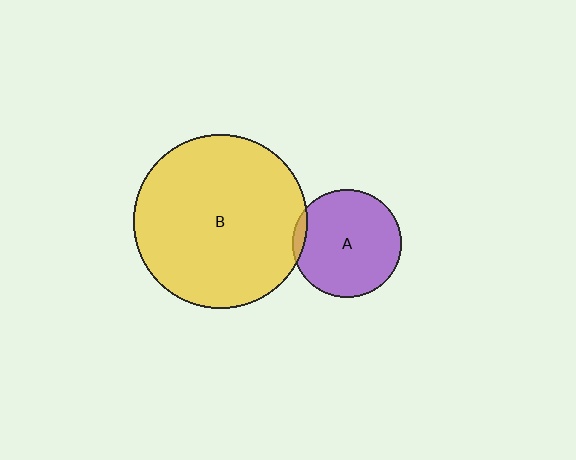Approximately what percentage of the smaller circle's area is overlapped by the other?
Approximately 5%.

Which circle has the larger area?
Circle B (yellow).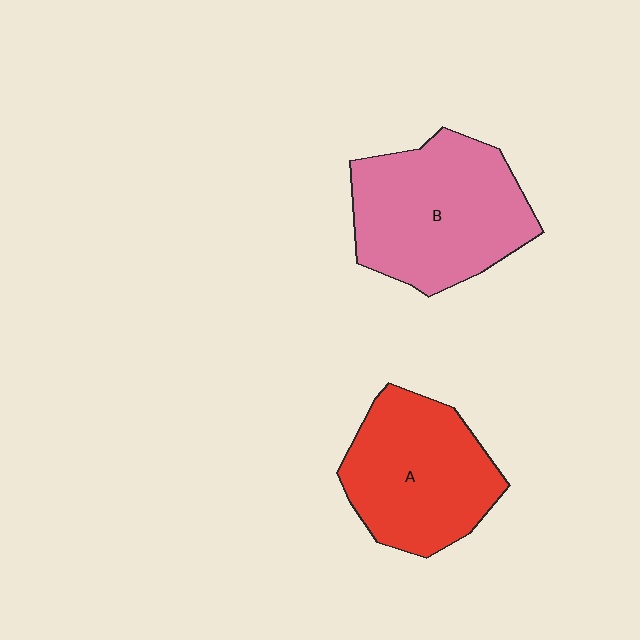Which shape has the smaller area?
Shape A (red).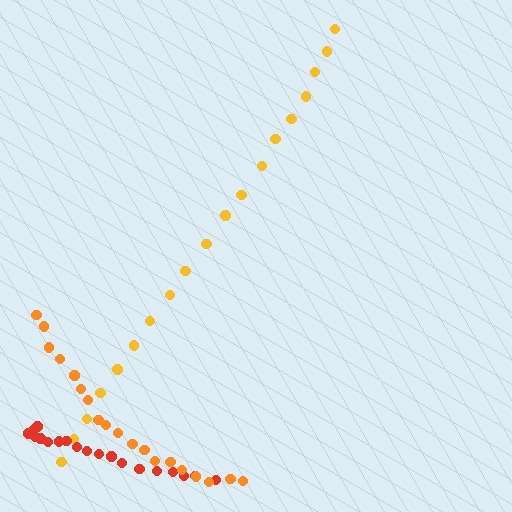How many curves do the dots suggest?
There are 3 distinct paths.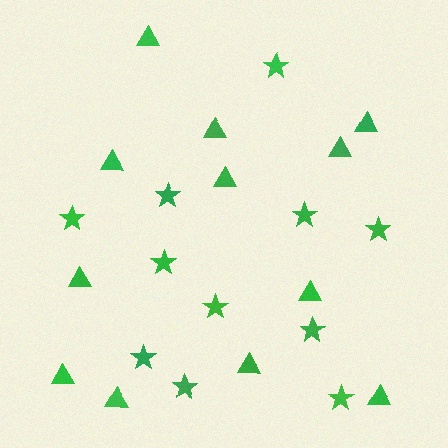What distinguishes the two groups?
There are 2 groups: one group of stars (11) and one group of triangles (12).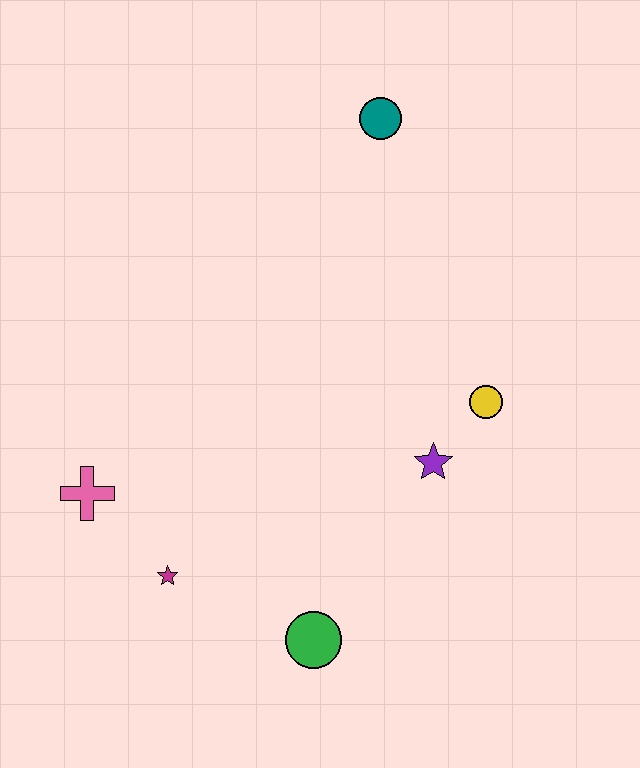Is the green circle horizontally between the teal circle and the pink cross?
Yes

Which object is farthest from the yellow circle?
The pink cross is farthest from the yellow circle.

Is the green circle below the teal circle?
Yes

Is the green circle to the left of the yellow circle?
Yes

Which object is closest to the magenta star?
The pink cross is closest to the magenta star.